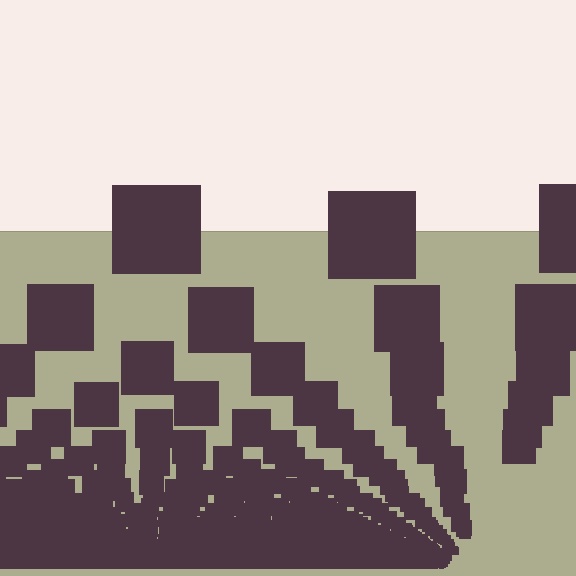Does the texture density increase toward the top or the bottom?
Density increases toward the bottom.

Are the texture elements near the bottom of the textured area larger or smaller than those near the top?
Smaller. The gradient is inverted — elements near the bottom are smaller and denser.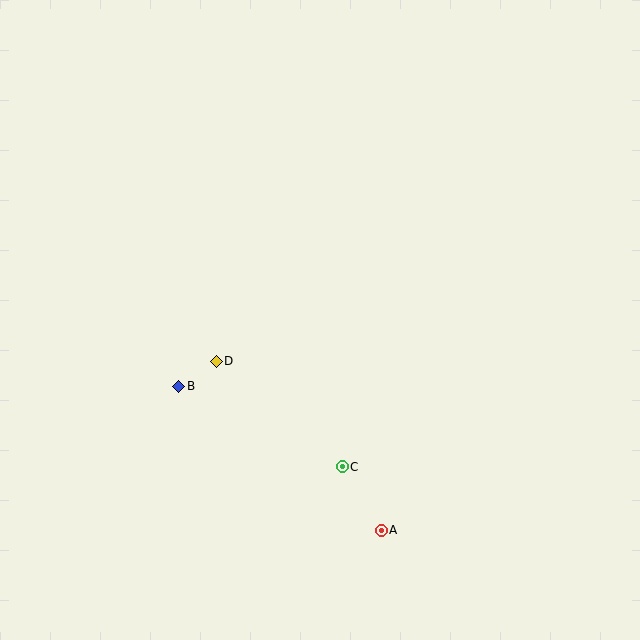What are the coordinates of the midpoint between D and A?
The midpoint between D and A is at (299, 446).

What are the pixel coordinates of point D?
Point D is at (216, 361).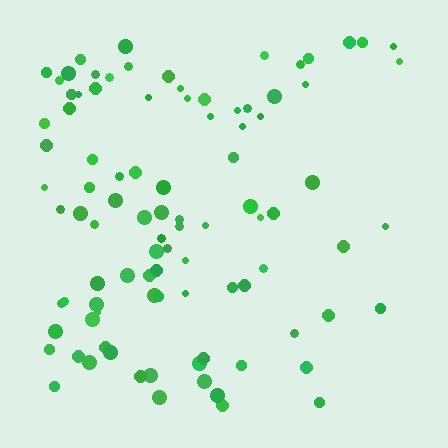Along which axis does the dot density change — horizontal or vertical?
Horizontal.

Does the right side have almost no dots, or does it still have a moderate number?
Still a moderate number, just noticeably fewer than the left.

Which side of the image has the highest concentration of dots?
The left.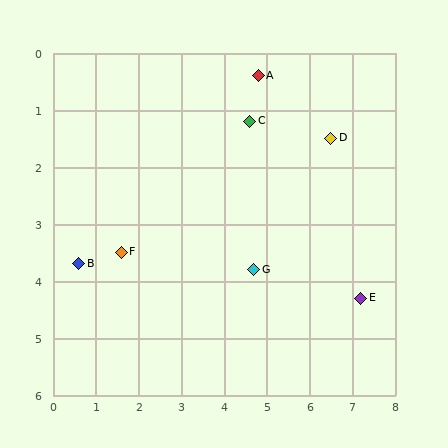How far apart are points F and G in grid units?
Points F and G are about 3.1 grid units apart.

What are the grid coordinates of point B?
Point B is at approximately (0.6, 3.7).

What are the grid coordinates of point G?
Point G is at approximately (4.7, 3.8).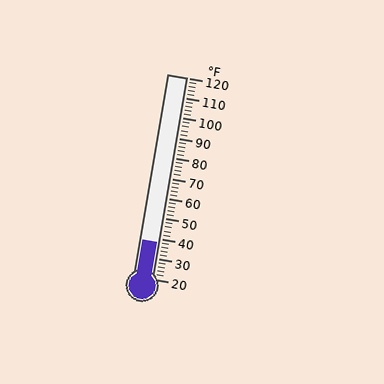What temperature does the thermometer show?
The thermometer shows approximately 38°F.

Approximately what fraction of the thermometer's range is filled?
The thermometer is filled to approximately 20% of its range.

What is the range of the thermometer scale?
The thermometer scale ranges from 20°F to 120°F.